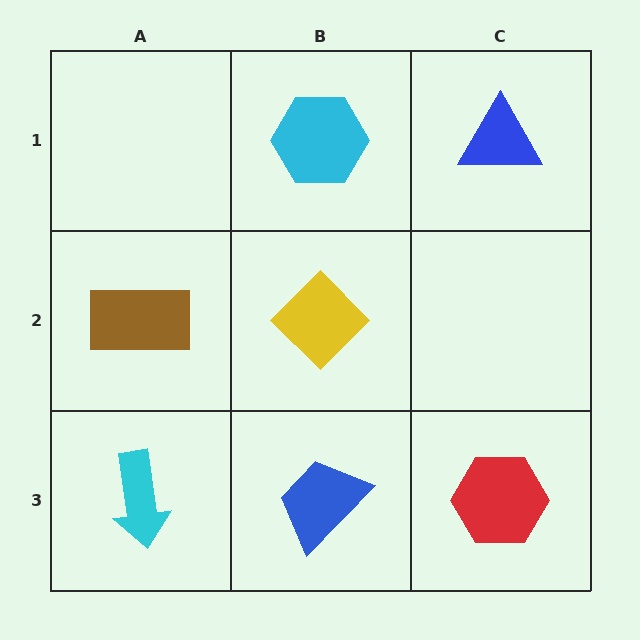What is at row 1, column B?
A cyan hexagon.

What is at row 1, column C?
A blue triangle.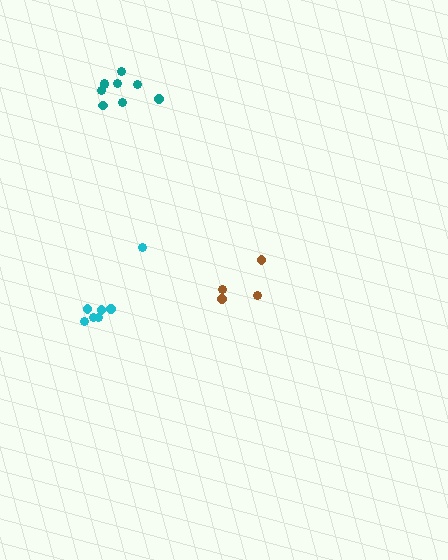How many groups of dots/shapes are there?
There are 3 groups.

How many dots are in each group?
Group 1: 5 dots, Group 2: 7 dots, Group 3: 9 dots (21 total).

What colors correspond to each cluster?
The clusters are colored: brown, cyan, teal.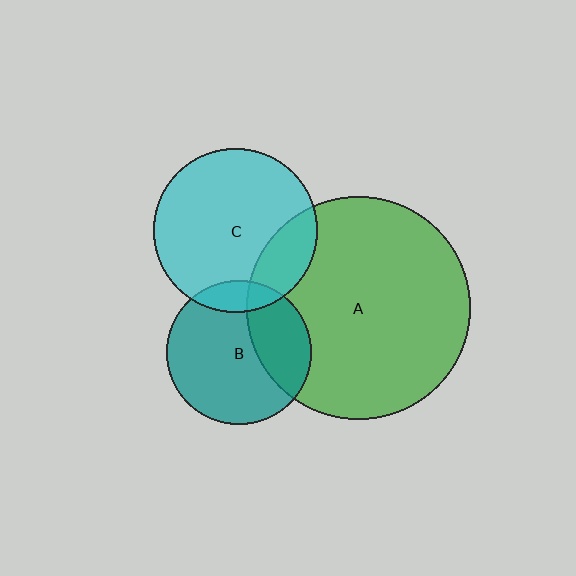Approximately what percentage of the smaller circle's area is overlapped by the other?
Approximately 20%.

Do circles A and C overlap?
Yes.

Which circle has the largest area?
Circle A (green).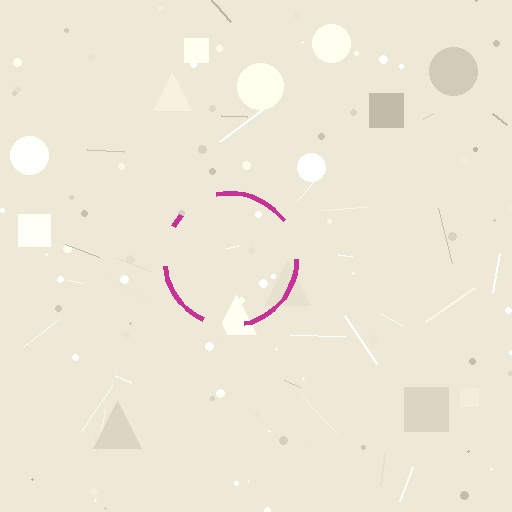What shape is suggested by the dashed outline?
The dashed outline suggests a circle.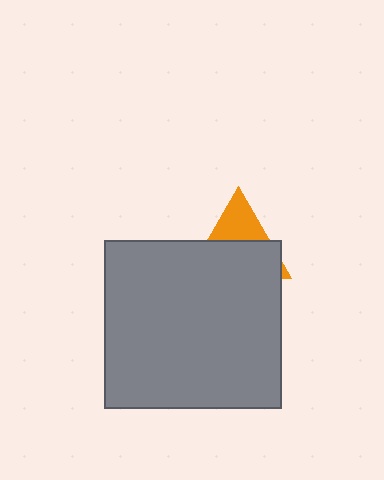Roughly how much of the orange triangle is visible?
A small part of it is visible (roughly 35%).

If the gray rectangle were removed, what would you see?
You would see the complete orange triangle.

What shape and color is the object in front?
The object in front is a gray rectangle.